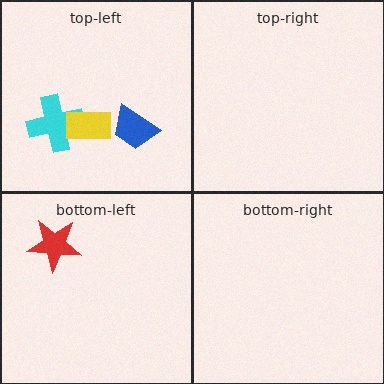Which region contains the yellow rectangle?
The top-left region.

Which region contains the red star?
The bottom-left region.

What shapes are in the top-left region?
The cyan cross, the yellow rectangle, the blue trapezoid.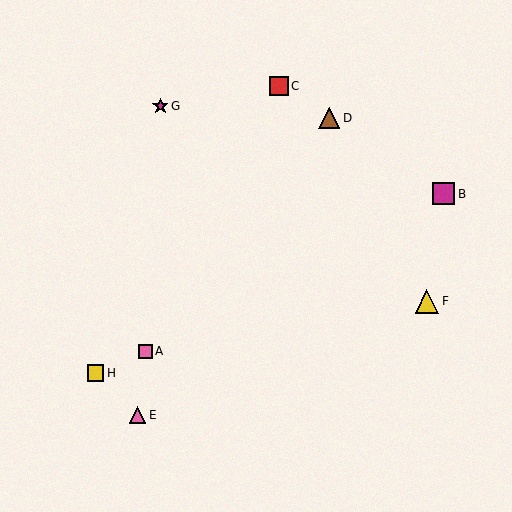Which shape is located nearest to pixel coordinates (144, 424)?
The pink triangle (labeled E) at (138, 415) is nearest to that location.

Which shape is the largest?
The yellow triangle (labeled F) is the largest.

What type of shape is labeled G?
Shape G is a magenta star.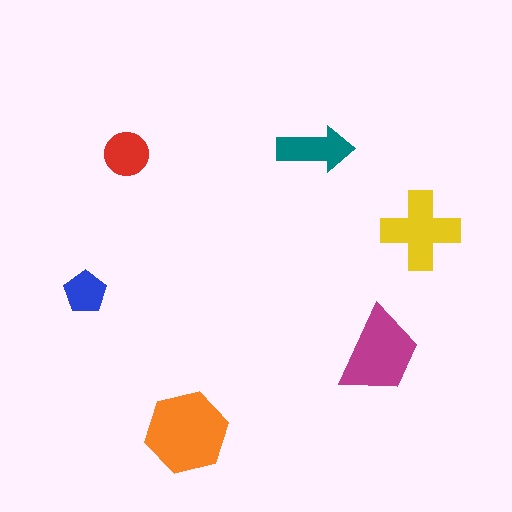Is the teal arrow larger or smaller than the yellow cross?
Smaller.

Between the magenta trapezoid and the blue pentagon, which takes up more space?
The magenta trapezoid.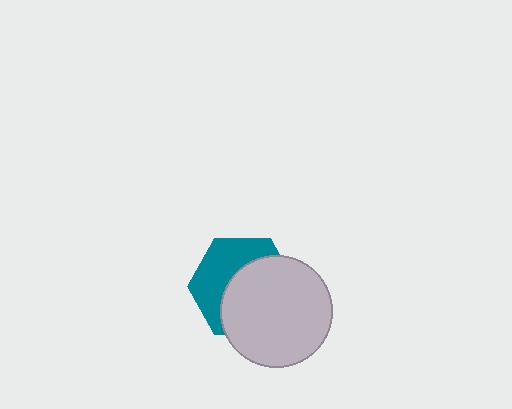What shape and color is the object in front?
The object in front is a light gray circle.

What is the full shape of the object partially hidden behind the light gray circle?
The partially hidden object is a teal hexagon.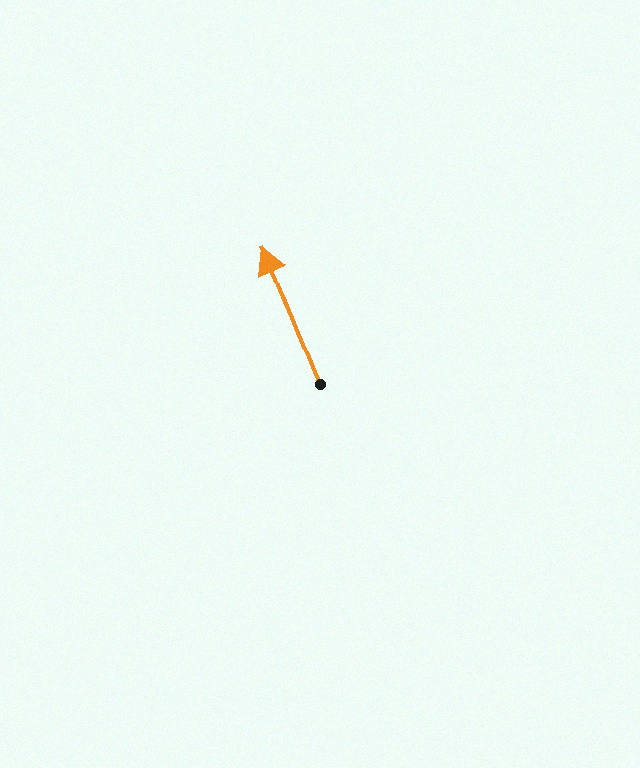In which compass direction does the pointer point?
North.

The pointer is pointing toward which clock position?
Roughly 11 o'clock.